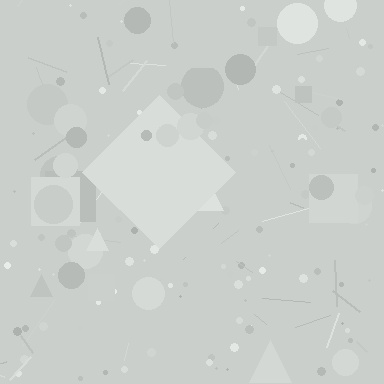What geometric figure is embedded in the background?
A diamond is embedded in the background.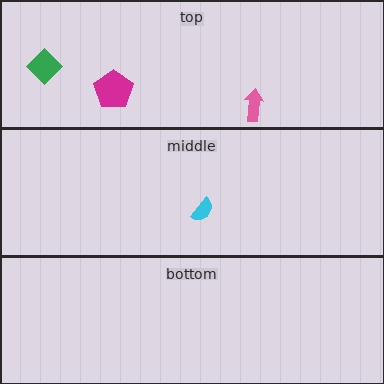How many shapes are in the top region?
3.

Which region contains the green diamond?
The top region.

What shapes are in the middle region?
The cyan semicircle.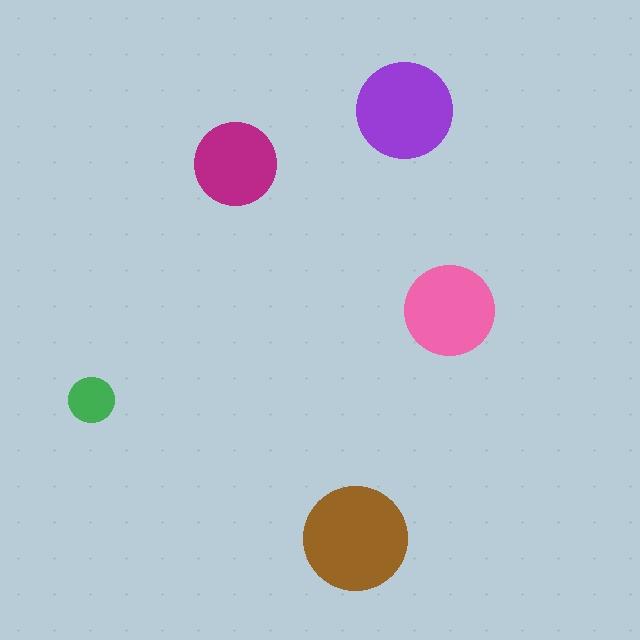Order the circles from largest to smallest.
the brown one, the purple one, the pink one, the magenta one, the green one.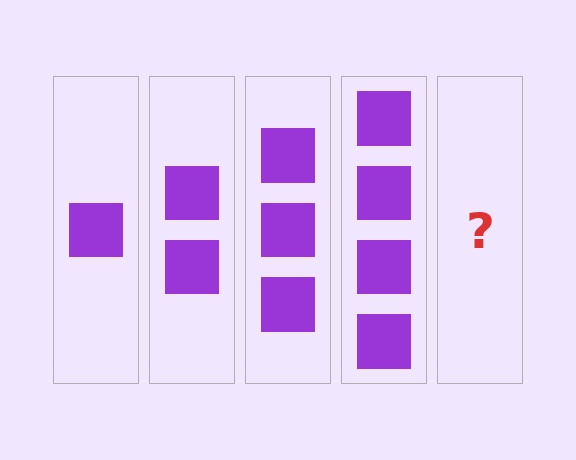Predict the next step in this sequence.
The next step is 5 squares.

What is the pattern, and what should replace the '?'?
The pattern is that each step adds one more square. The '?' should be 5 squares.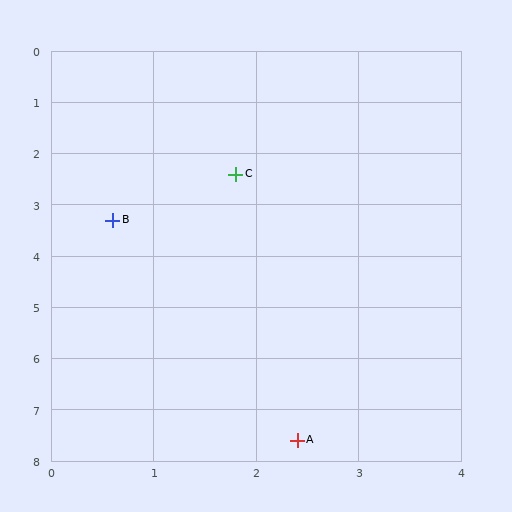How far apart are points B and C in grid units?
Points B and C are about 1.5 grid units apart.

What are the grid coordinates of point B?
Point B is at approximately (0.6, 3.3).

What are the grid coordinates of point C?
Point C is at approximately (1.8, 2.4).